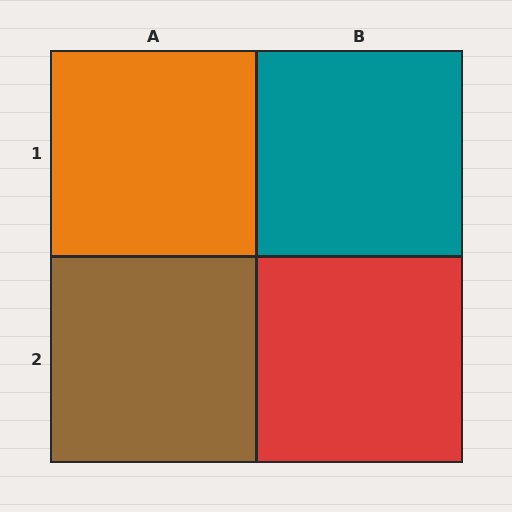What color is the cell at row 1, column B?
Teal.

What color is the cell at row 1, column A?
Orange.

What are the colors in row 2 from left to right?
Brown, red.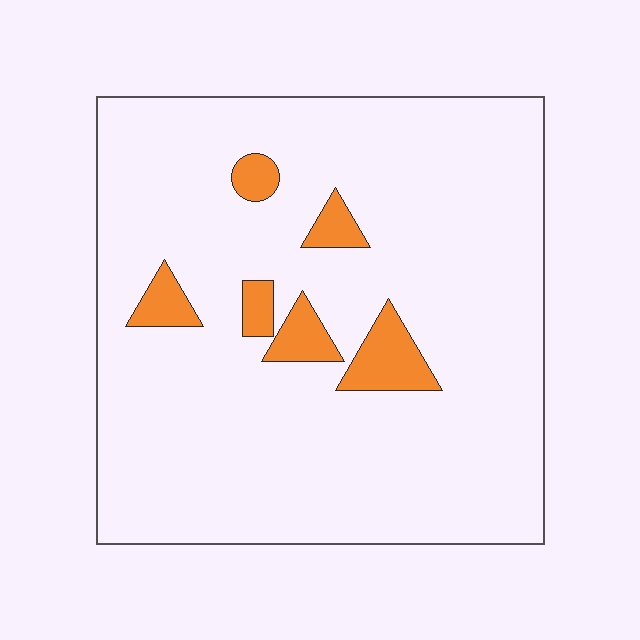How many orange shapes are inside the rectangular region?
6.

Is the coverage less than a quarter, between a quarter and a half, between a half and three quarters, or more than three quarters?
Less than a quarter.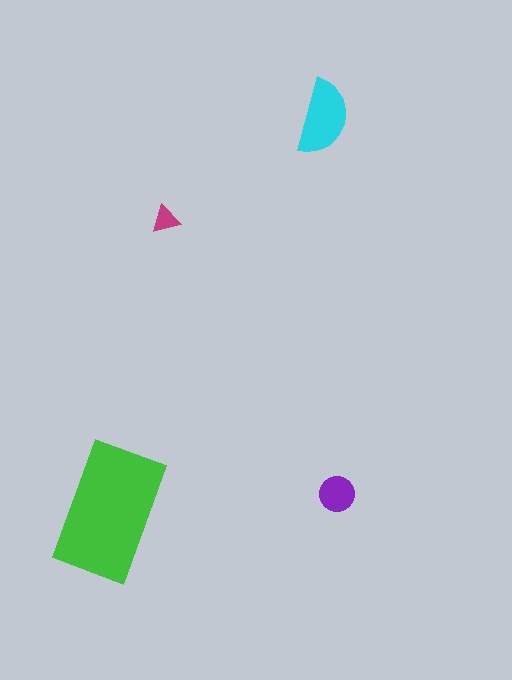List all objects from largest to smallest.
The green rectangle, the cyan semicircle, the purple circle, the magenta triangle.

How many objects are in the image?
There are 4 objects in the image.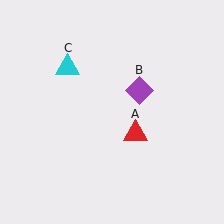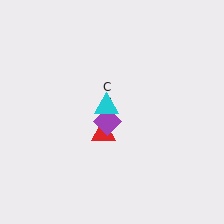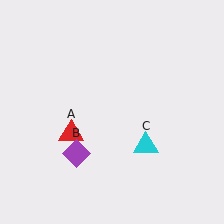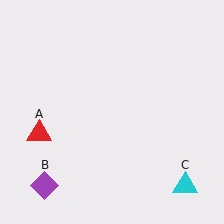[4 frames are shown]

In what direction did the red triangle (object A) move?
The red triangle (object A) moved left.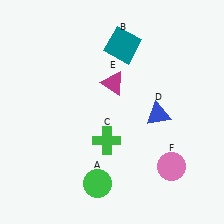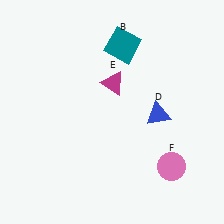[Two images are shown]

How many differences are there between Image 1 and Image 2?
There are 2 differences between the two images.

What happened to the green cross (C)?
The green cross (C) was removed in Image 2. It was in the bottom-left area of Image 1.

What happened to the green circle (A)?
The green circle (A) was removed in Image 2. It was in the bottom-left area of Image 1.